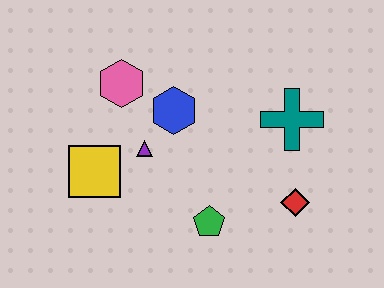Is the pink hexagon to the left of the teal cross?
Yes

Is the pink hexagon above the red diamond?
Yes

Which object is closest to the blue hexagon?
The purple triangle is closest to the blue hexagon.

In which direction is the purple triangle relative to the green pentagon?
The purple triangle is above the green pentagon.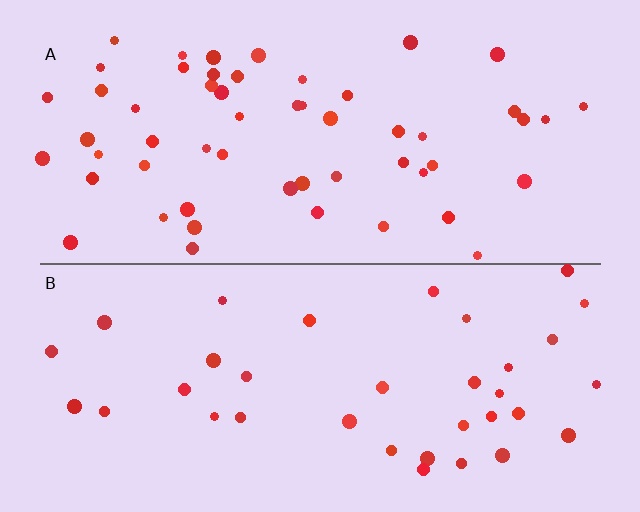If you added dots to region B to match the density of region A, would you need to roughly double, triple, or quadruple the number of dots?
Approximately double.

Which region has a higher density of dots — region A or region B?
A (the top).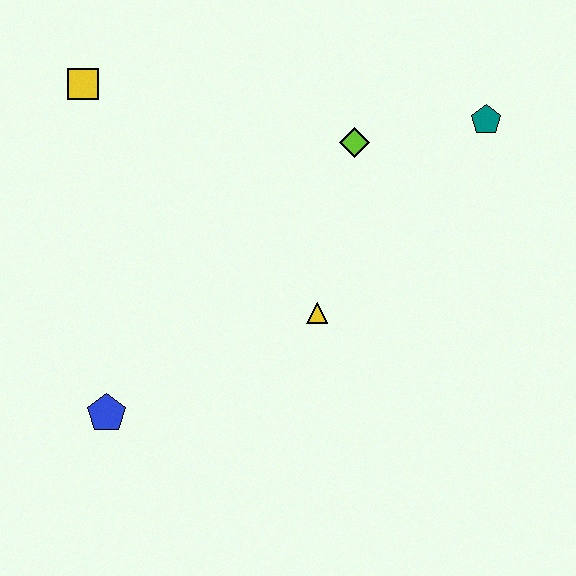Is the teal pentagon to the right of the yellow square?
Yes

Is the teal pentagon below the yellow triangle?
No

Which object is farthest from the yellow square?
The teal pentagon is farthest from the yellow square.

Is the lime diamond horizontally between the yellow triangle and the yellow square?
No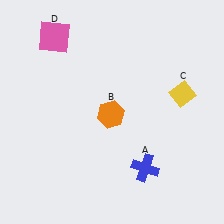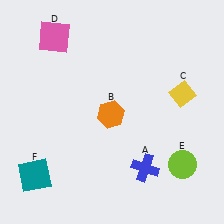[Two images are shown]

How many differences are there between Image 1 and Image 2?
There are 2 differences between the two images.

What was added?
A lime circle (E), a teal square (F) were added in Image 2.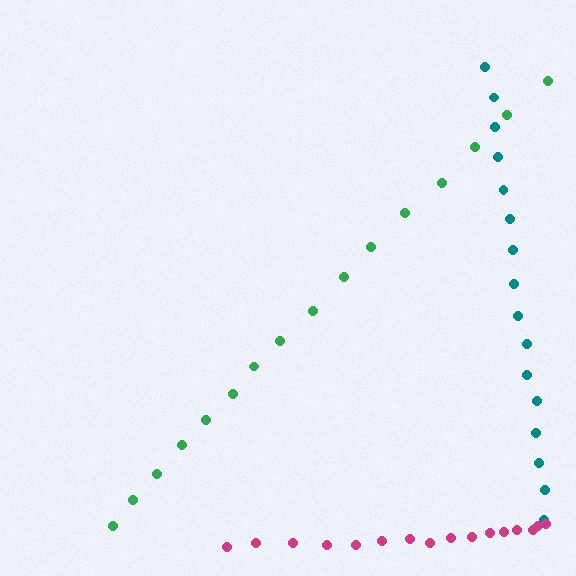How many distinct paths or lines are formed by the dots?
There are 3 distinct paths.